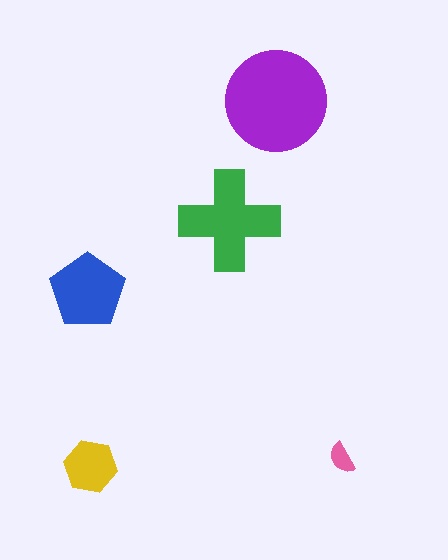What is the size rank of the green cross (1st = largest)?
2nd.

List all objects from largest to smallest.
The purple circle, the green cross, the blue pentagon, the yellow hexagon, the pink semicircle.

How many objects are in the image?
There are 5 objects in the image.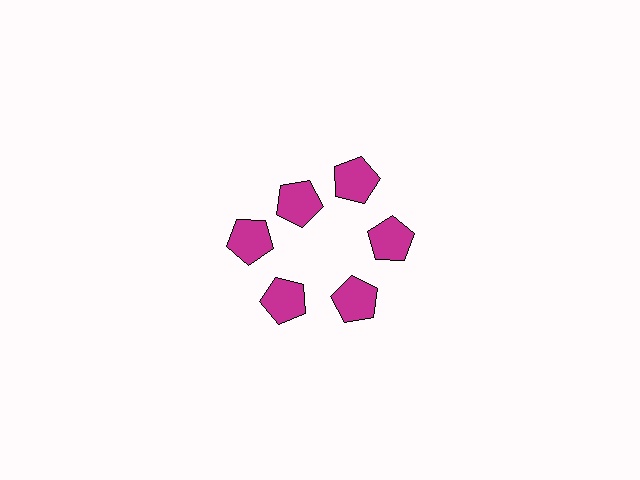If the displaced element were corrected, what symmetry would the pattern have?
It would have 6-fold rotational symmetry — the pattern would map onto itself every 60 degrees.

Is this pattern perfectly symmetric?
No. The 6 magenta pentagons are arranged in a ring, but one element near the 11 o'clock position is pulled inward toward the center, breaking the 6-fold rotational symmetry.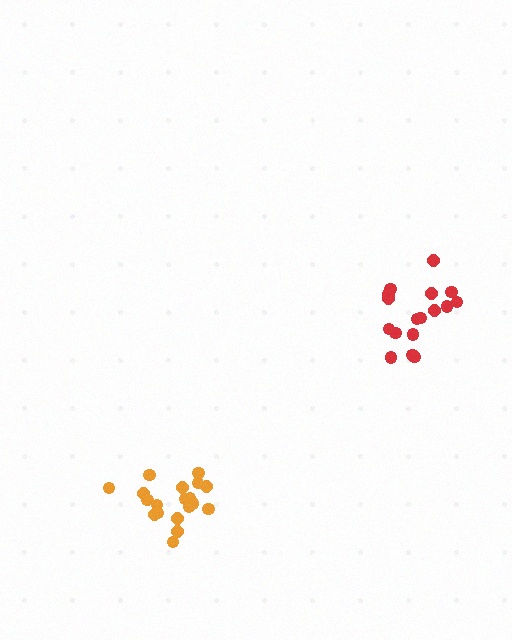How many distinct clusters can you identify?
There are 2 distinct clusters.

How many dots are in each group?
Group 1: 17 dots, Group 2: 20 dots (37 total).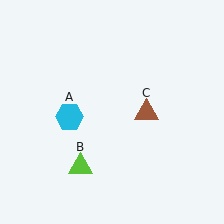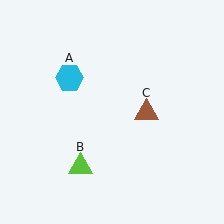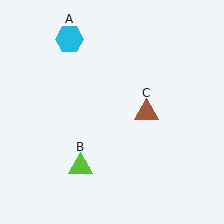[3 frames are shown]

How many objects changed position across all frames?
1 object changed position: cyan hexagon (object A).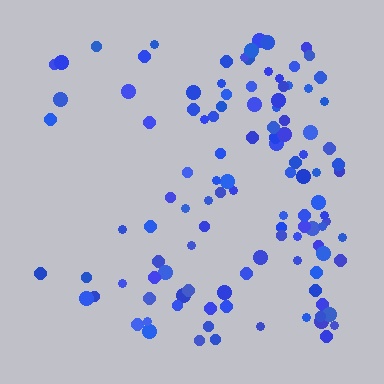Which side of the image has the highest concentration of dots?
The right.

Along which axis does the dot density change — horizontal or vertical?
Horizontal.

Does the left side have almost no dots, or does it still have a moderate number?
Still a moderate number, just noticeably fewer than the right.